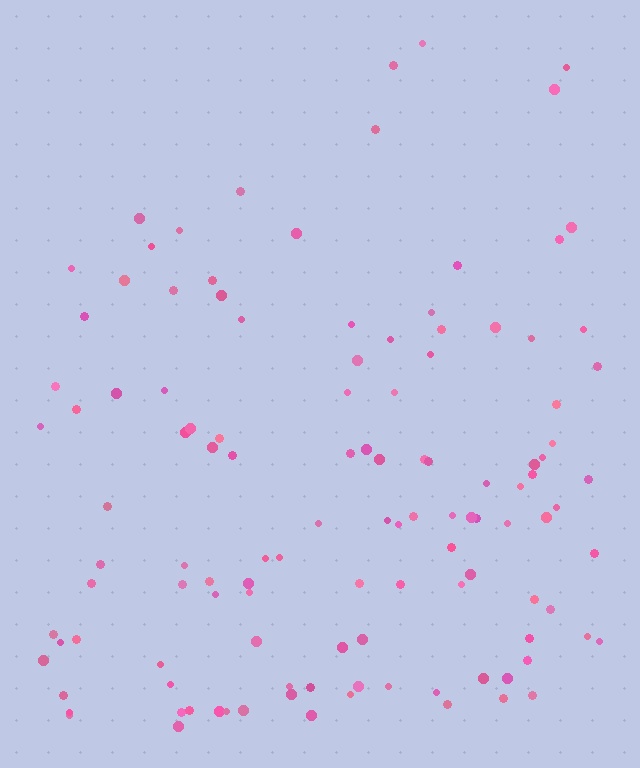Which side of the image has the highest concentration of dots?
The bottom.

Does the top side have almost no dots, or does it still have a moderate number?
Still a moderate number, just noticeably fewer than the bottom.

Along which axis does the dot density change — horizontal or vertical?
Vertical.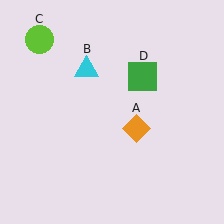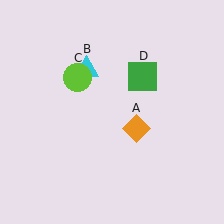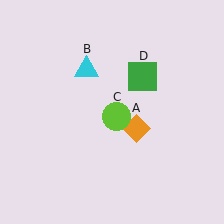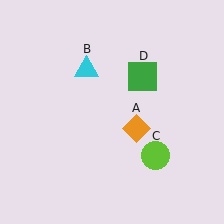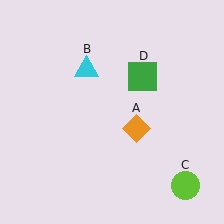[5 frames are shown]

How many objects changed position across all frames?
1 object changed position: lime circle (object C).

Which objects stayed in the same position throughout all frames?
Orange diamond (object A) and cyan triangle (object B) and green square (object D) remained stationary.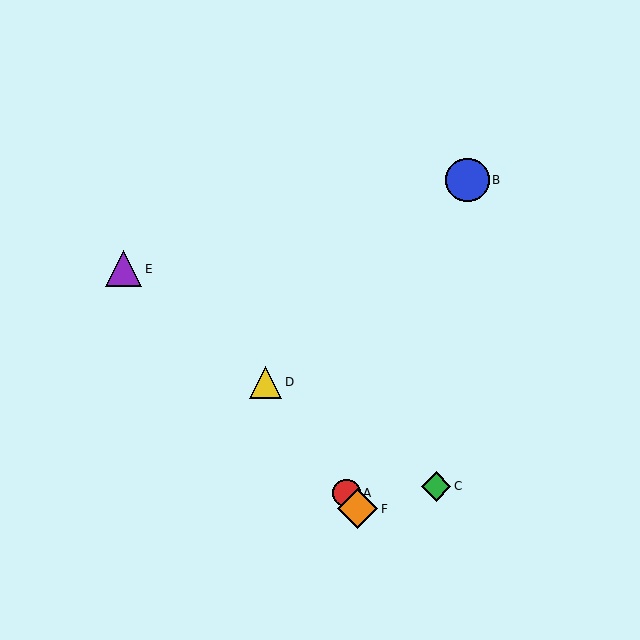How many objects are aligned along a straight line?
3 objects (A, D, F) are aligned along a straight line.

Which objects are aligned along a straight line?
Objects A, D, F are aligned along a straight line.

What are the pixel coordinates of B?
Object B is at (468, 180).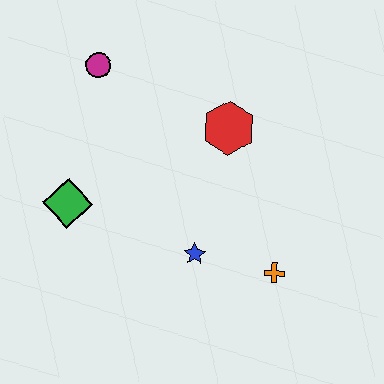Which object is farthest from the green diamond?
The orange cross is farthest from the green diamond.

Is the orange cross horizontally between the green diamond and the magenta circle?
No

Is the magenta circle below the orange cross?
No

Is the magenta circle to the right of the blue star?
No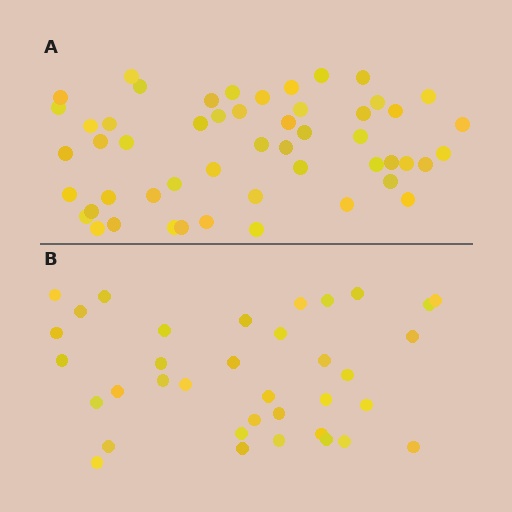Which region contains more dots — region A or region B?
Region A (the top region) has more dots.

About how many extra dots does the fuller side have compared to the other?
Region A has approximately 15 more dots than region B.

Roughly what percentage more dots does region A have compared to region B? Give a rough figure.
About 45% more.